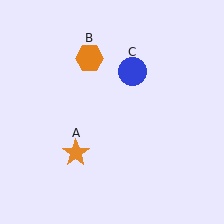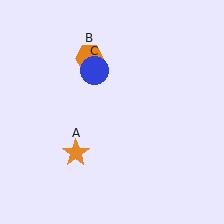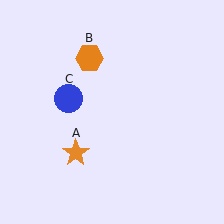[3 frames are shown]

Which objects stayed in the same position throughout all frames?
Orange star (object A) and orange hexagon (object B) remained stationary.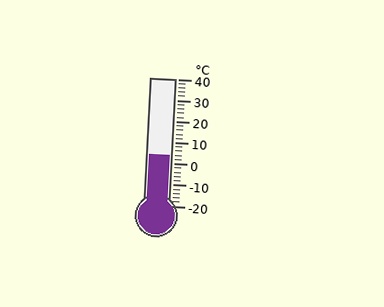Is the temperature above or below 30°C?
The temperature is below 30°C.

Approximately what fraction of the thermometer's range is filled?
The thermometer is filled to approximately 40% of its range.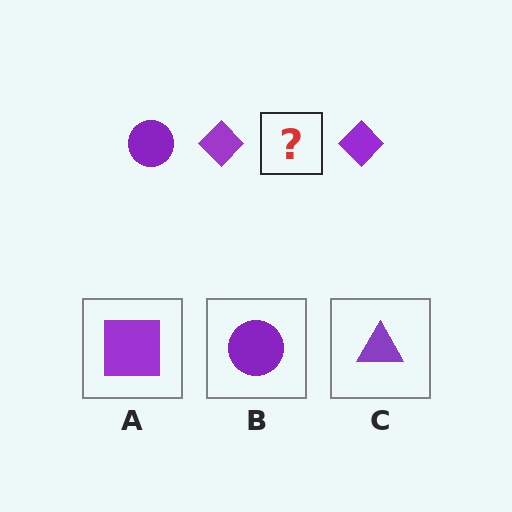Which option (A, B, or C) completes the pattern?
B.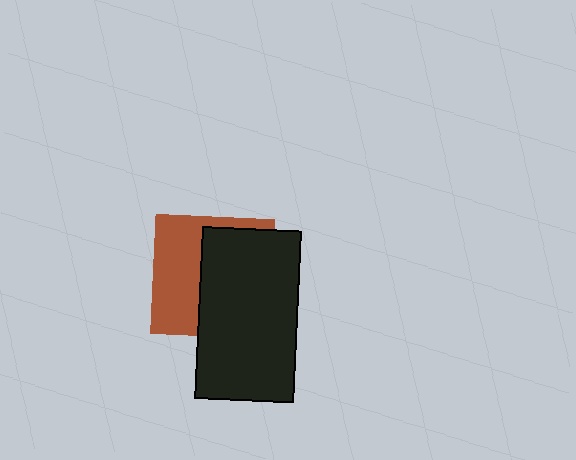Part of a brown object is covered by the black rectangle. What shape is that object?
It is a square.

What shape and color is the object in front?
The object in front is a black rectangle.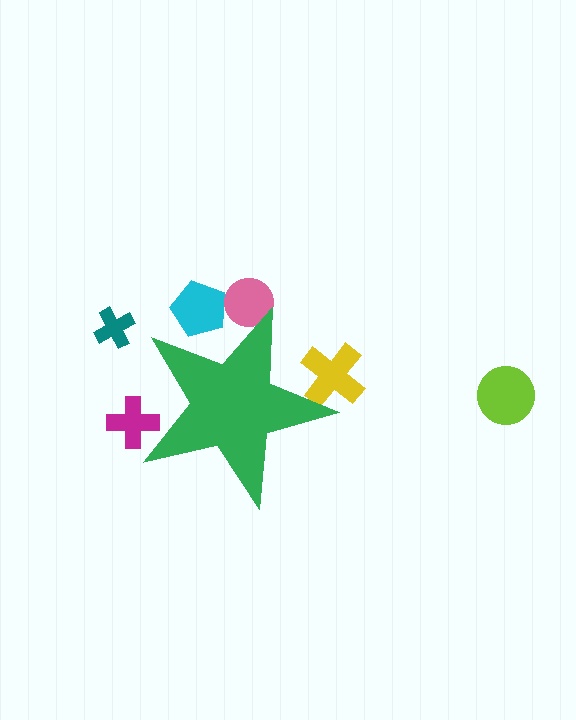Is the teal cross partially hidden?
No, the teal cross is fully visible.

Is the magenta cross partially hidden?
Yes, the magenta cross is partially hidden behind the green star.